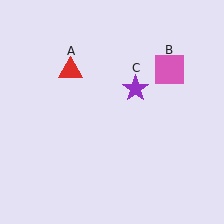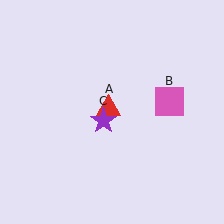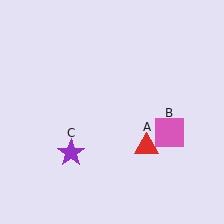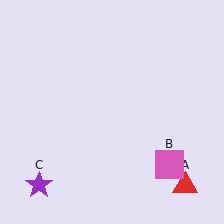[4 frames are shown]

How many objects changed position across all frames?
3 objects changed position: red triangle (object A), pink square (object B), purple star (object C).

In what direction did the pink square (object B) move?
The pink square (object B) moved down.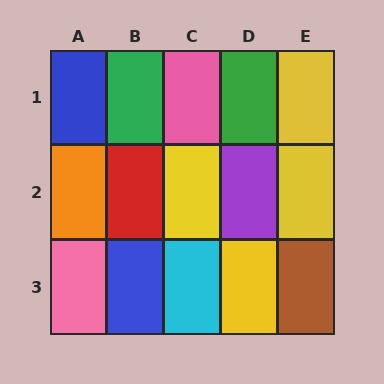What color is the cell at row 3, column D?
Yellow.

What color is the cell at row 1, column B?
Green.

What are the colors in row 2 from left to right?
Orange, red, yellow, purple, yellow.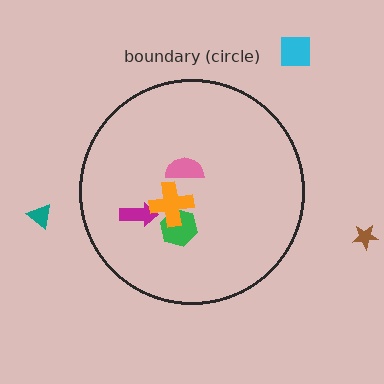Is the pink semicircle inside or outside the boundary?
Inside.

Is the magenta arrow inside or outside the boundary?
Inside.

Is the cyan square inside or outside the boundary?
Outside.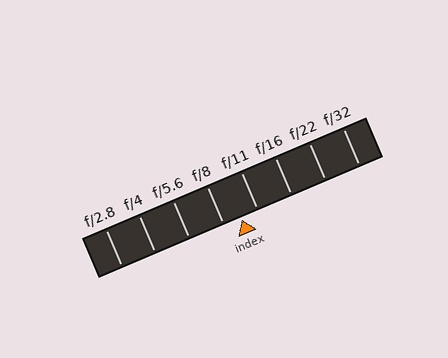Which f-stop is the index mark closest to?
The index mark is closest to f/11.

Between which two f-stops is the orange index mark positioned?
The index mark is between f/8 and f/11.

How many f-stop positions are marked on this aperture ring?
There are 8 f-stop positions marked.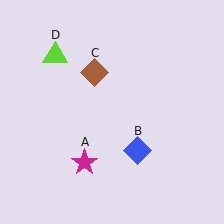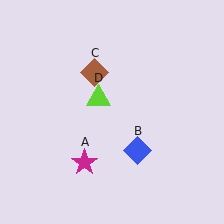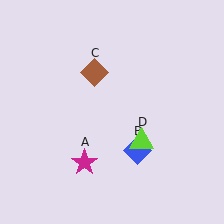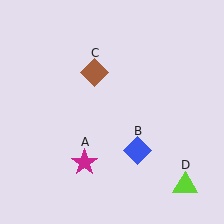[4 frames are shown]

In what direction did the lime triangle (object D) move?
The lime triangle (object D) moved down and to the right.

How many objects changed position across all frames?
1 object changed position: lime triangle (object D).